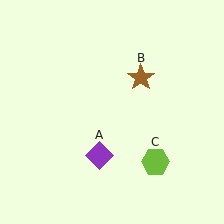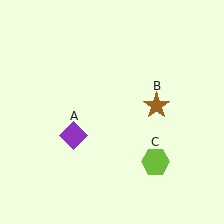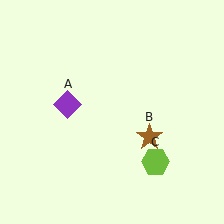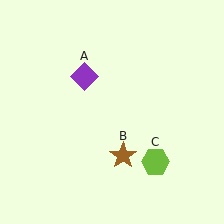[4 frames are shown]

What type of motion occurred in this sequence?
The purple diamond (object A), brown star (object B) rotated clockwise around the center of the scene.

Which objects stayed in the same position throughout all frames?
Lime hexagon (object C) remained stationary.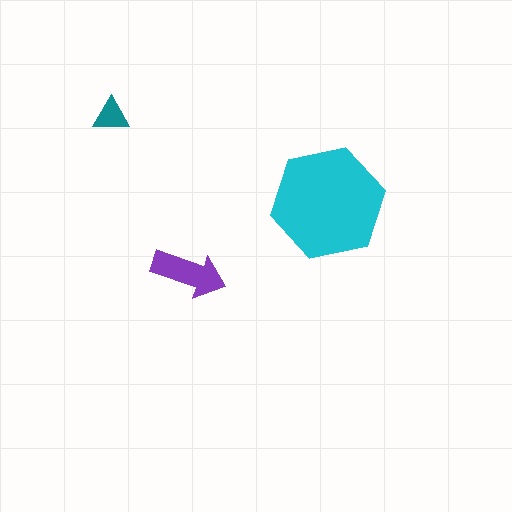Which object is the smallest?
The teal triangle.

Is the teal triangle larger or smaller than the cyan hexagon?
Smaller.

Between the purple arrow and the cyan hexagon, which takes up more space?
The cyan hexagon.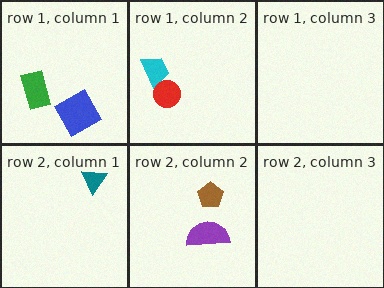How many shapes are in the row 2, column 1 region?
1.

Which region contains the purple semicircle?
The row 2, column 2 region.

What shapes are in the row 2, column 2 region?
The purple semicircle, the brown pentagon.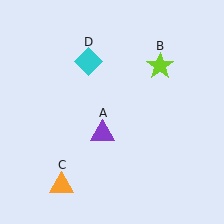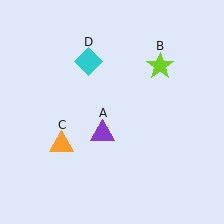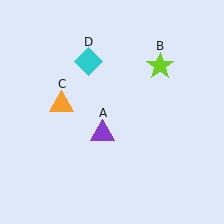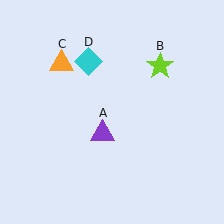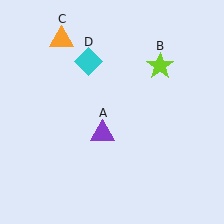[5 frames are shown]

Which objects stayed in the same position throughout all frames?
Purple triangle (object A) and lime star (object B) and cyan diamond (object D) remained stationary.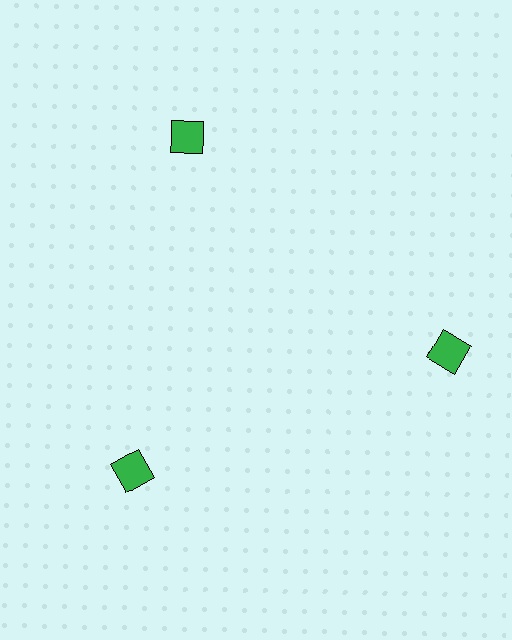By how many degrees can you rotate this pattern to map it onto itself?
The pattern maps onto itself every 120 degrees of rotation.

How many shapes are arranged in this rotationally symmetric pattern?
There are 3 shapes, arranged in 3 groups of 1.